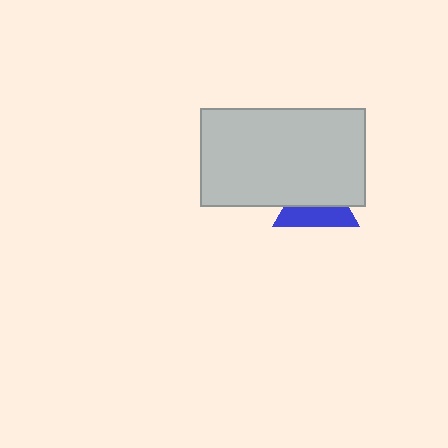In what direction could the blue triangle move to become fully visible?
The blue triangle could move down. That would shift it out from behind the light gray rectangle entirely.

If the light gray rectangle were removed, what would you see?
You would see the complete blue triangle.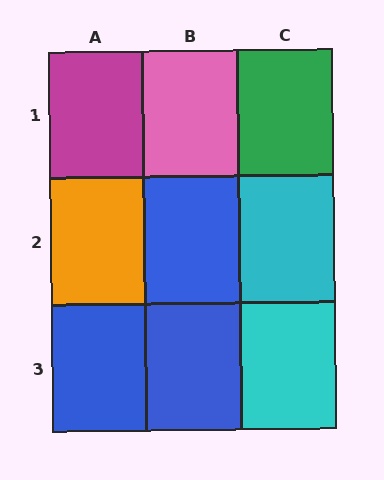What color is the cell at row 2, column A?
Orange.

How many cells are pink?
1 cell is pink.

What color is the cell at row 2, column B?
Blue.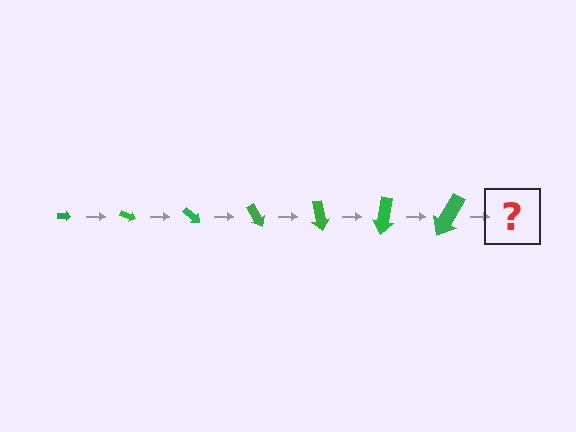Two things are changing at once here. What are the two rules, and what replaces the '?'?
The two rules are that the arrow grows larger each step and it rotates 20 degrees each step. The '?' should be an arrow, larger than the previous one and rotated 140 degrees from the start.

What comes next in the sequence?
The next element should be an arrow, larger than the previous one and rotated 140 degrees from the start.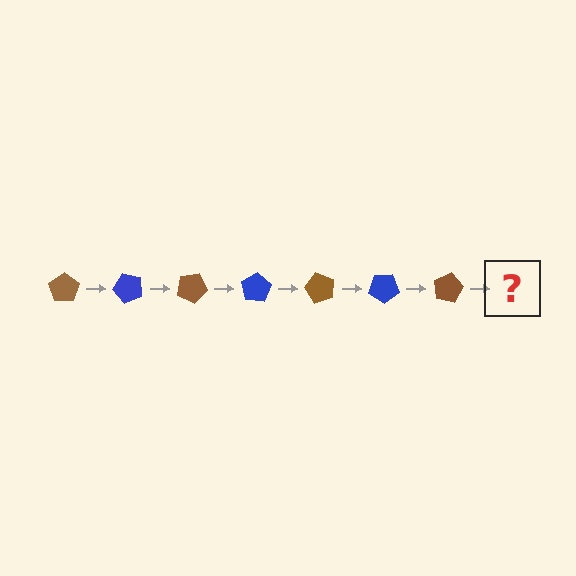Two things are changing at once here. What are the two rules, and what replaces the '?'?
The two rules are that it rotates 50 degrees each step and the color cycles through brown and blue. The '?' should be a blue pentagon, rotated 350 degrees from the start.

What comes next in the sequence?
The next element should be a blue pentagon, rotated 350 degrees from the start.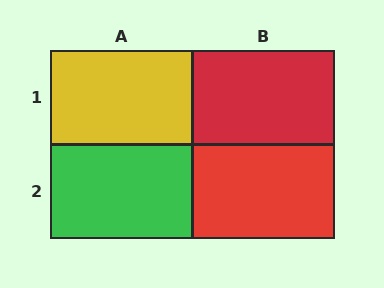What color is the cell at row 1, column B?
Red.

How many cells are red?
2 cells are red.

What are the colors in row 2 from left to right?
Green, red.